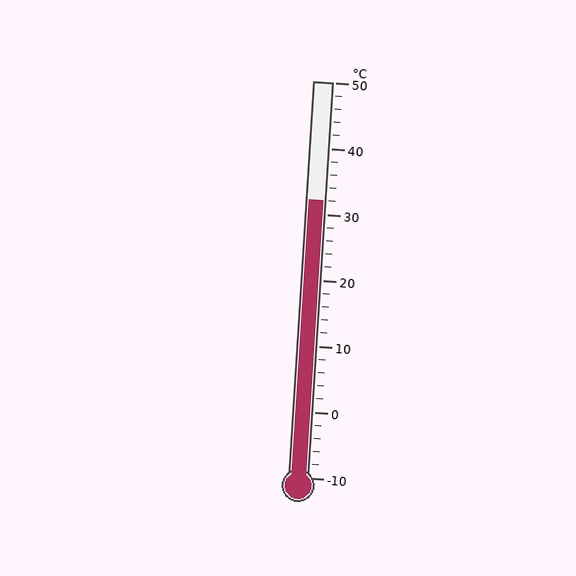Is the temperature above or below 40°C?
The temperature is below 40°C.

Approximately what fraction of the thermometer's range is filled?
The thermometer is filled to approximately 70% of its range.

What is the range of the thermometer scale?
The thermometer scale ranges from -10°C to 50°C.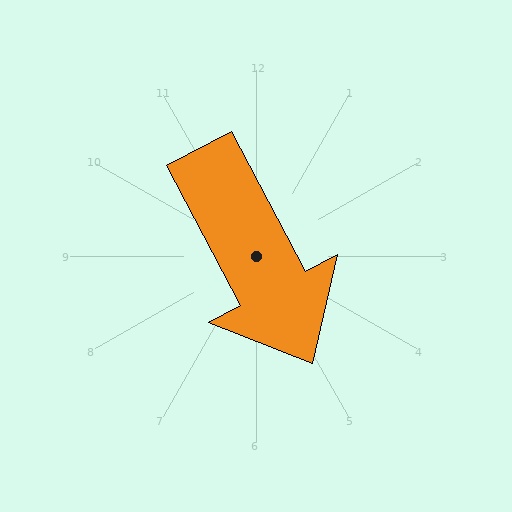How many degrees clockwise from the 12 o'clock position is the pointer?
Approximately 152 degrees.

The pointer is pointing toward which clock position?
Roughly 5 o'clock.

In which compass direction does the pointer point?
Southeast.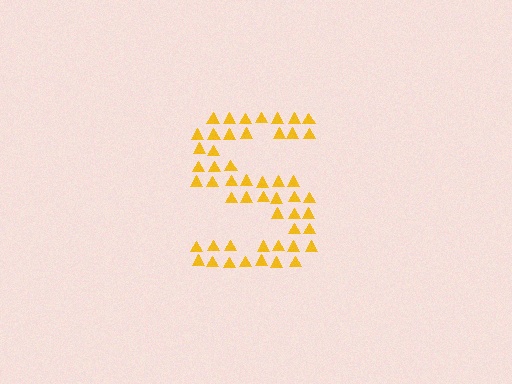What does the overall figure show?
The overall figure shows the letter S.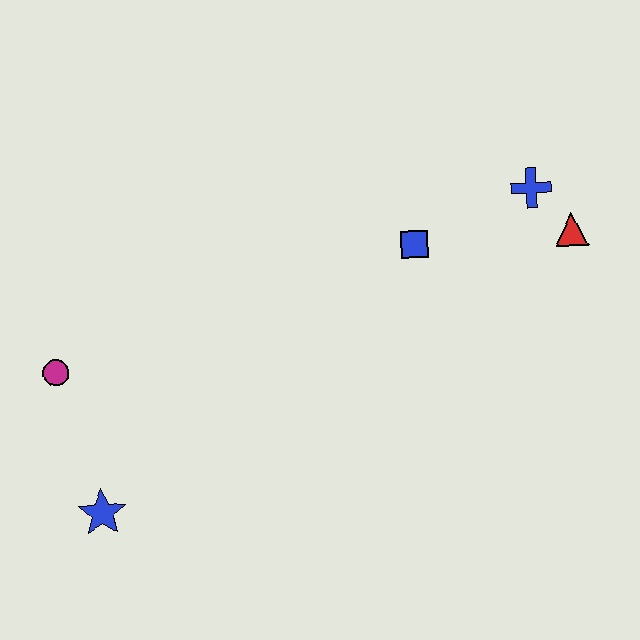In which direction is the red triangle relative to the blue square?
The red triangle is to the right of the blue square.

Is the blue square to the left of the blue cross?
Yes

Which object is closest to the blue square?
The blue cross is closest to the blue square.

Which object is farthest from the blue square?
The blue star is farthest from the blue square.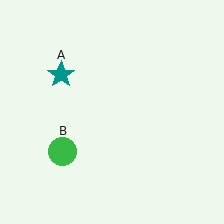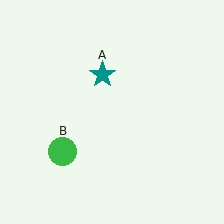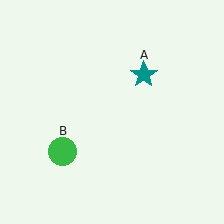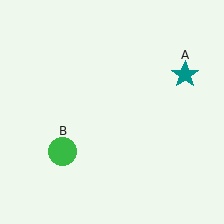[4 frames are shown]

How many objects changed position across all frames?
1 object changed position: teal star (object A).